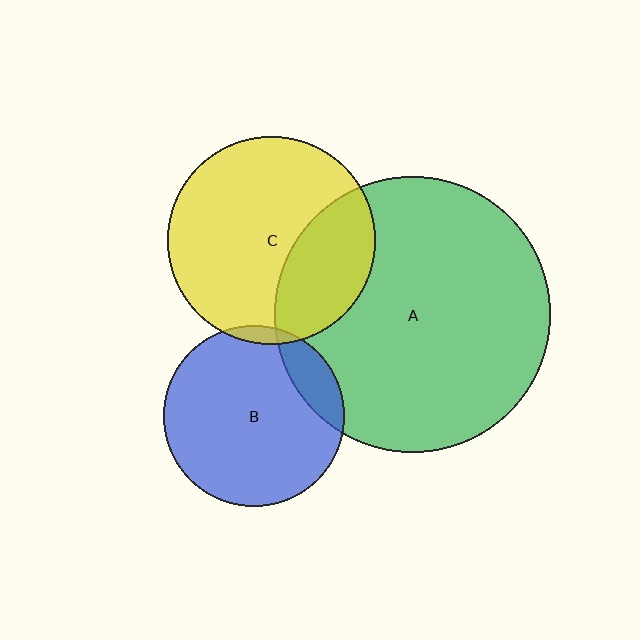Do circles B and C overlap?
Yes.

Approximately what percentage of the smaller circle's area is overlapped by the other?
Approximately 5%.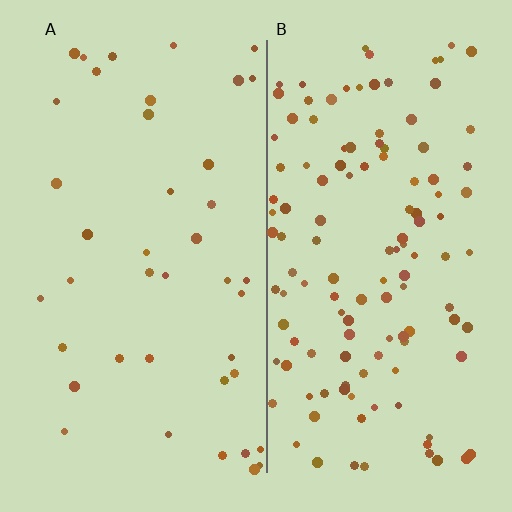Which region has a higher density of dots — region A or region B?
B (the right).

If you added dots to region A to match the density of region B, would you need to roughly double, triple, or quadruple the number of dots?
Approximately triple.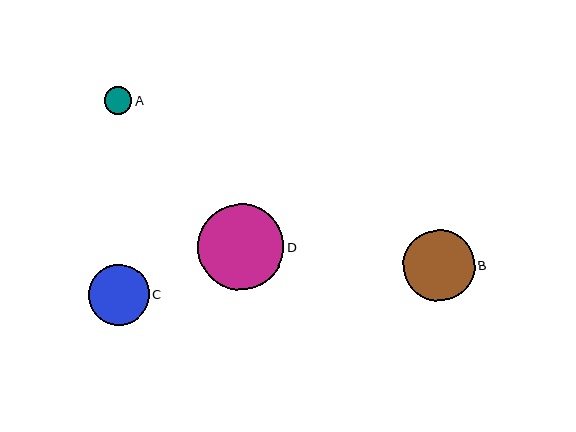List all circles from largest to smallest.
From largest to smallest: D, B, C, A.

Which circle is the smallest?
Circle A is the smallest with a size of approximately 28 pixels.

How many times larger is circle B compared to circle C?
Circle B is approximately 1.2 times the size of circle C.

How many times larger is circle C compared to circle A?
Circle C is approximately 2.2 times the size of circle A.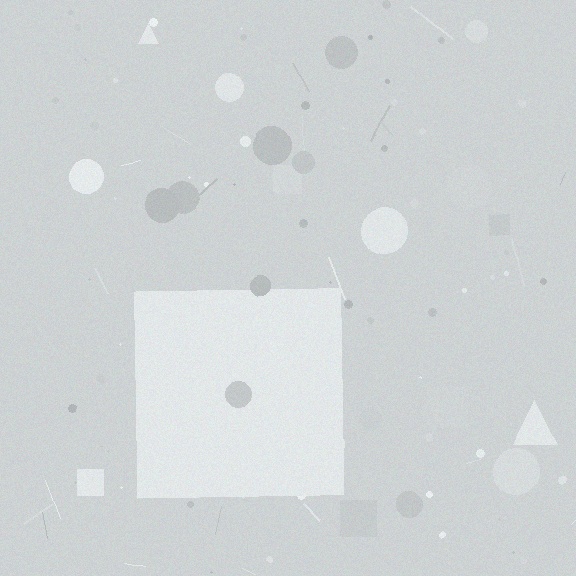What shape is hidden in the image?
A square is hidden in the image.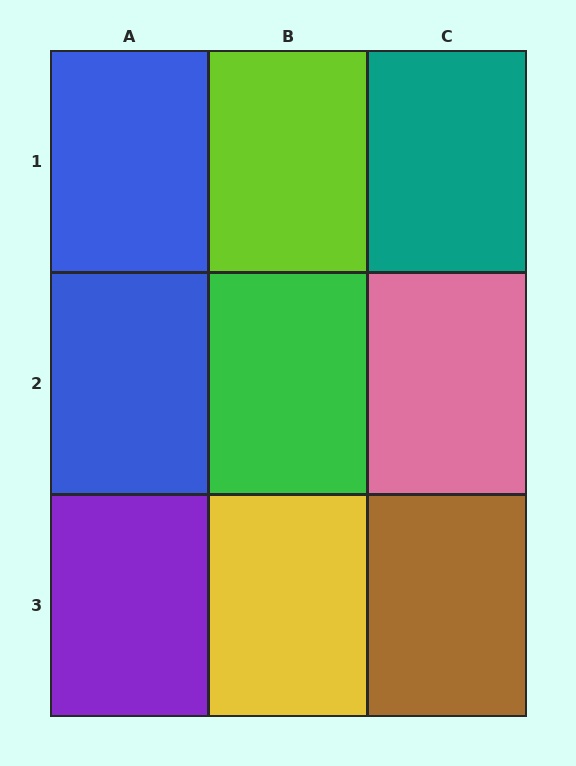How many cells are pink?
1 cell is pink.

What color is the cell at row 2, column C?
Pink.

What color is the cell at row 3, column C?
Brown.